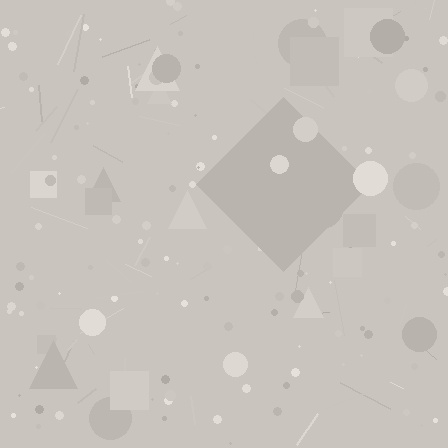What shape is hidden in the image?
A diamond is hidden in the image.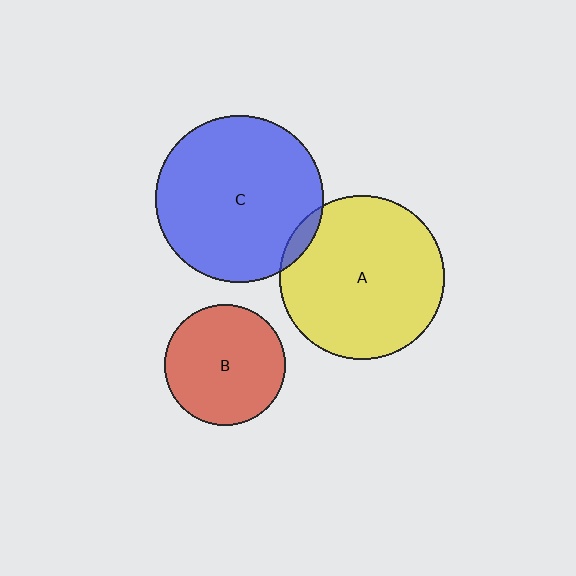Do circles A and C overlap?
Yes.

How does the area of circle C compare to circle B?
Approximately 1.9 times.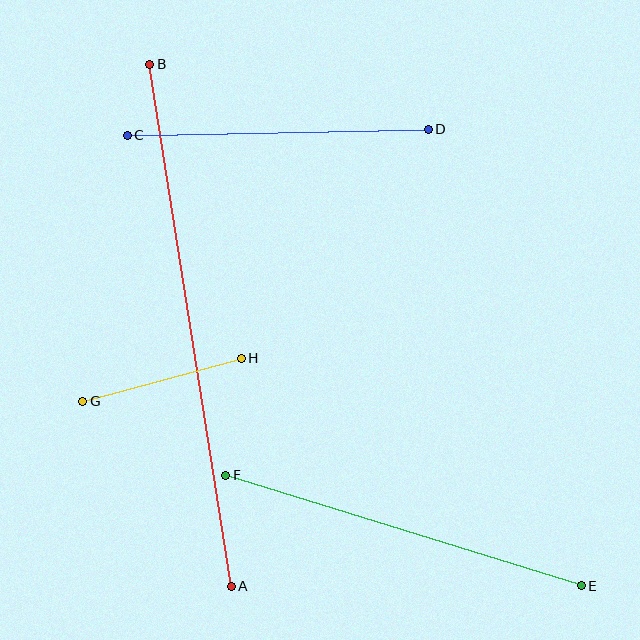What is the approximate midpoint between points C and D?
The midpoint is at approximately (278, 132) pixels.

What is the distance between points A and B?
The distance is approximately 528 pixels.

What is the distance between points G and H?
The distance is approximately 164 pixels.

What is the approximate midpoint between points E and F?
The midpoint is at approximately (403, 530) pixels.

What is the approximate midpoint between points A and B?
The midpoint is at approximately (191, 325) pixels.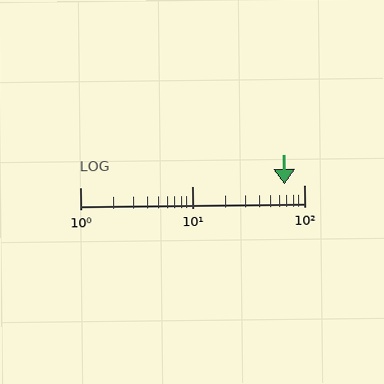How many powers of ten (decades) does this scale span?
The scale spans 2 decades, from 1 to 100.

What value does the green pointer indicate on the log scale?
The pointer indicates approximately 67.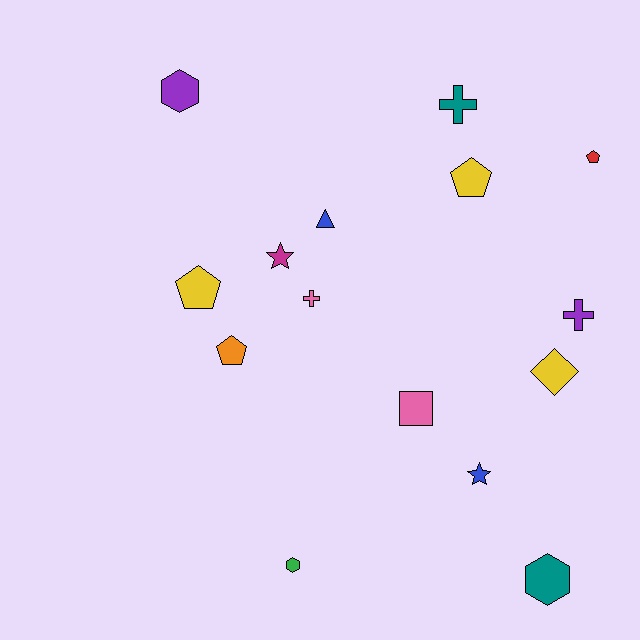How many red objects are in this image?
There is 1 red object.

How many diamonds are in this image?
There is 1 diamond.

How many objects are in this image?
There are 15 objects.